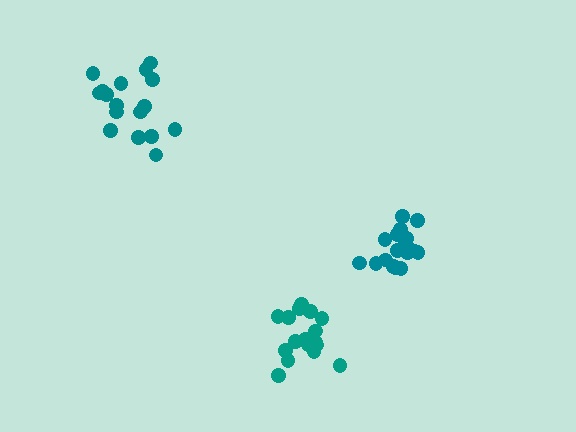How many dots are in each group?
Group 1: 17 dots, Group 2: 20 dots, Group 3: 18 dots (55 total).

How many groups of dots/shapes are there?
There are 3 groups.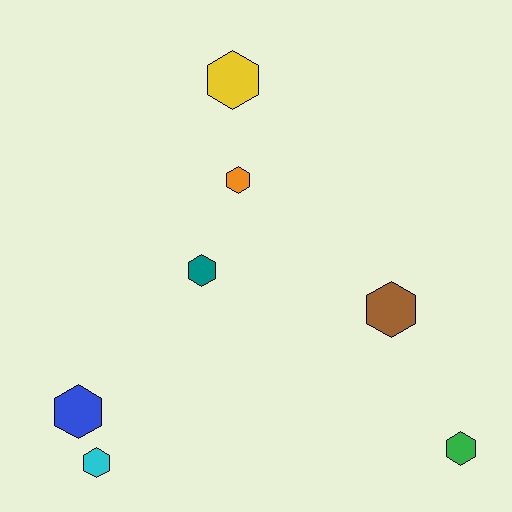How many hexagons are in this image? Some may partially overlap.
There are 7 hexagons.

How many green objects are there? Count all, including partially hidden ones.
There is 1 green object.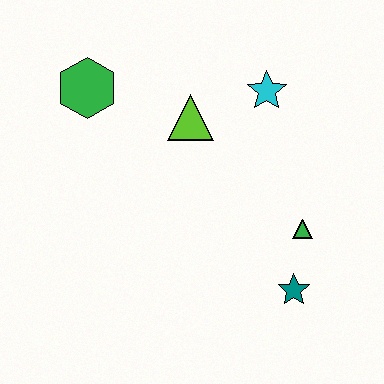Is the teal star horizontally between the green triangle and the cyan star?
Yes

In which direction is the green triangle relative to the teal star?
The green triangle is above the teal star.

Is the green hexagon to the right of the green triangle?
No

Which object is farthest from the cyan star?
The teal star is farthest from the cyan star.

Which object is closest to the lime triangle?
The cyan star is closest to the lime triangle.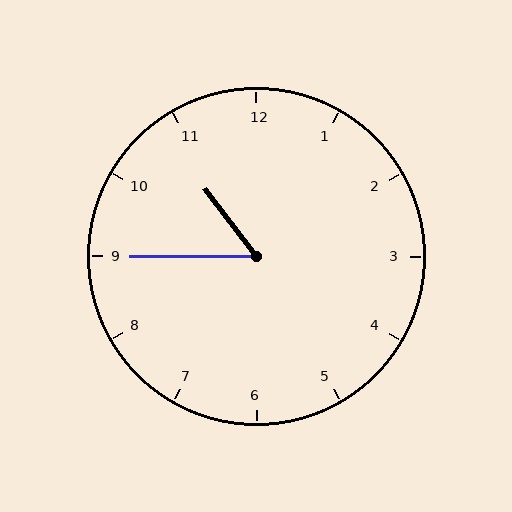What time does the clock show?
10:45.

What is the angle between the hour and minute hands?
Approximately 52 degrees.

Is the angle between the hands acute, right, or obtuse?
It is acute.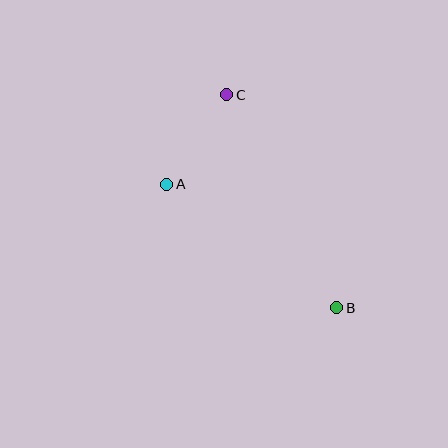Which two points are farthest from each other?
Points B and C are farthest from each other.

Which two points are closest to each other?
Points A and C are closest to each other.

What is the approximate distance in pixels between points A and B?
The distance between A and B is approximately 210 pixels.